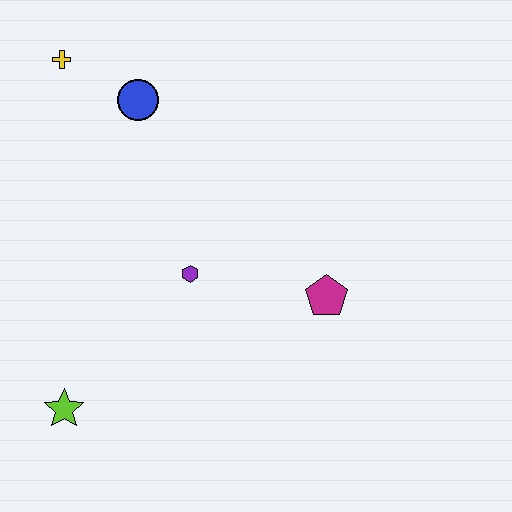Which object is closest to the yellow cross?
The blue circle is closest to the yellow cross.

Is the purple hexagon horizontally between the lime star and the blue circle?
No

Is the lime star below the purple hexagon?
Yes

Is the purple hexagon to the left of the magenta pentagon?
Yes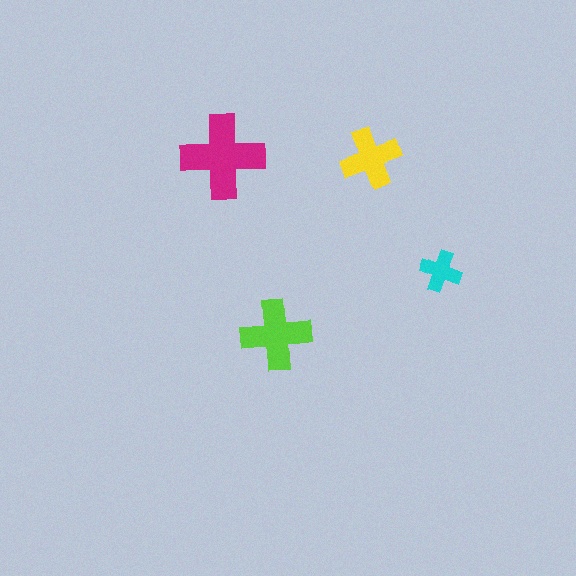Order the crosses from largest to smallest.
the magenta one, the lime one, the yellow one, the cyan one.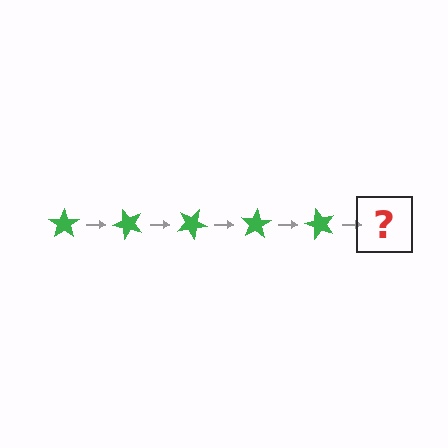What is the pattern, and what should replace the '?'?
The pattern is that the star rotates 50 degrees each step. The '?' should be a green star rotated 250 degrees.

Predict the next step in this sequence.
The next step is a green star rotated 250 degrees.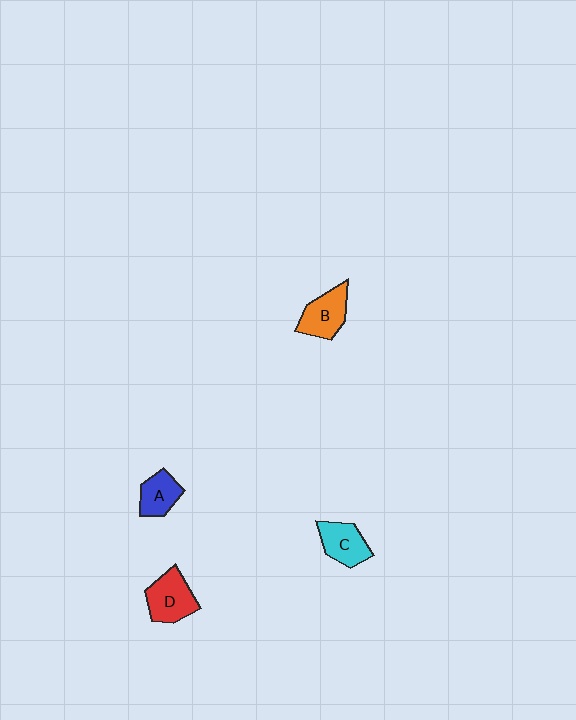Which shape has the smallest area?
Shape A (blue).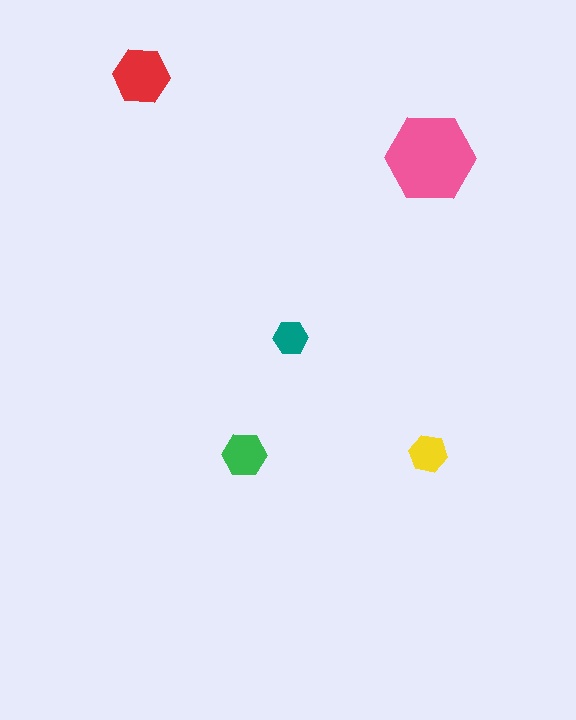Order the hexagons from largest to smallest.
the pink one, the red one, the green one, the yellow one, the teal one.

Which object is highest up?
The red hexagon is topmost.